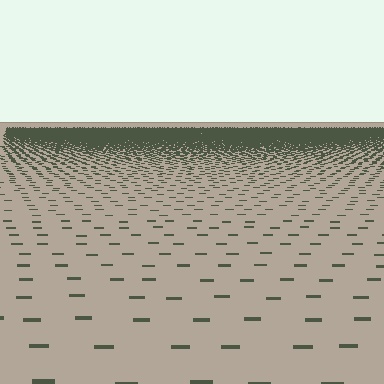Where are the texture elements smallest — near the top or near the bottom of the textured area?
Near the top.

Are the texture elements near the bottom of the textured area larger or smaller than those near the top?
Larger. Near the bottom, elements are closer to the viewer and appear at a bigger on-screen size.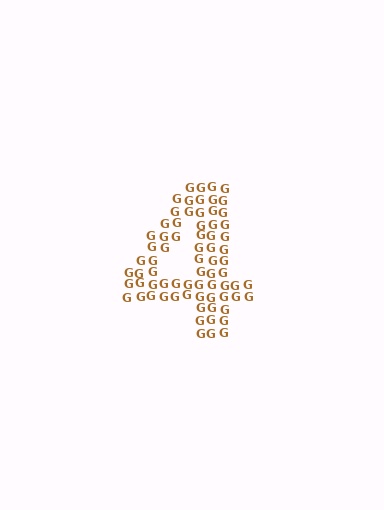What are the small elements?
The small elements are letter G's.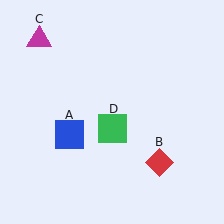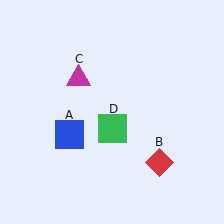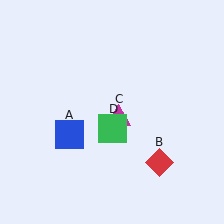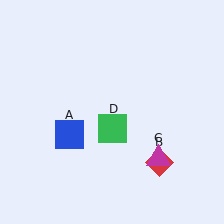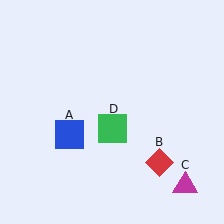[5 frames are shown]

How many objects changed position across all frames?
1 object changed position: magenta triangle (object C).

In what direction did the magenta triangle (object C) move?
The magenta triangle (object C) moved down and to the right.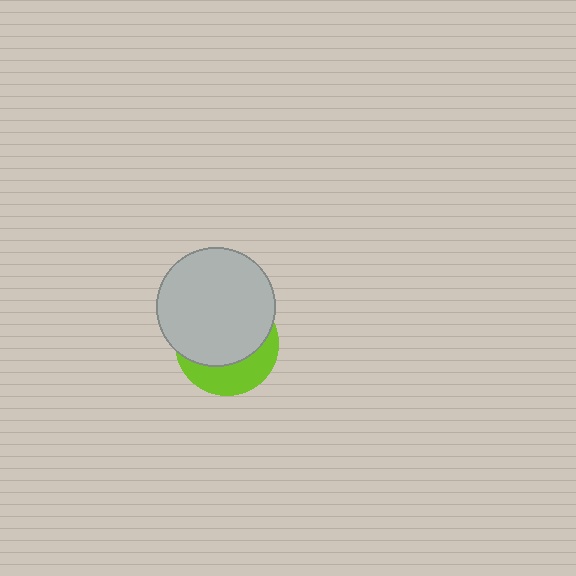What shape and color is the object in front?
The object in front is a light gray circle.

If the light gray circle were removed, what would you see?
You would see the complete lime circle.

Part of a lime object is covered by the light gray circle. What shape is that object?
It is a circle.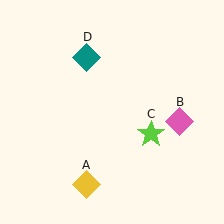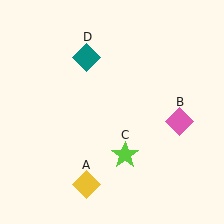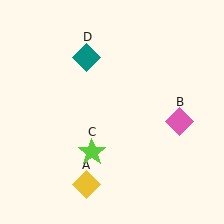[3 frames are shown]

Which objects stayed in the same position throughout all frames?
Yellow diamond (object A) and pink diamond (object B) and teal diamond (object D) remained stationary.